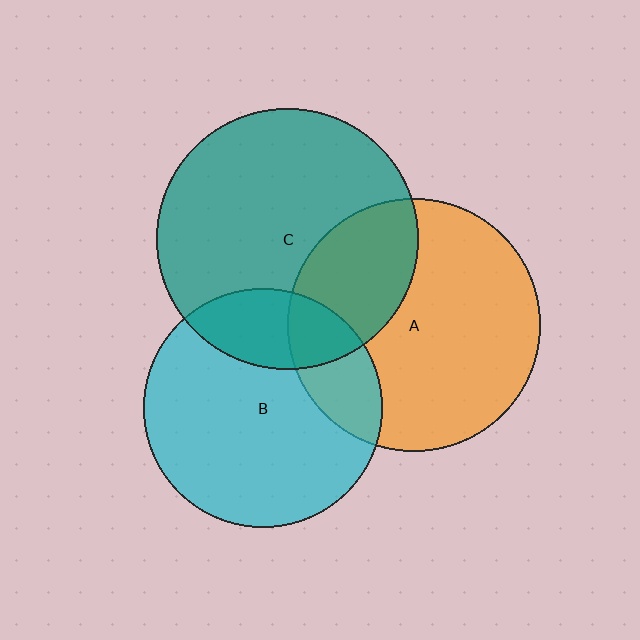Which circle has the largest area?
Circle C (teal).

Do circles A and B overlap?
Yes.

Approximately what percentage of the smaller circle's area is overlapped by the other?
Approximately 20%.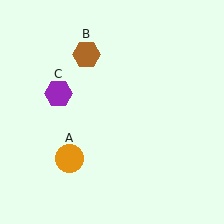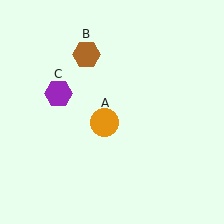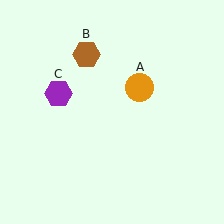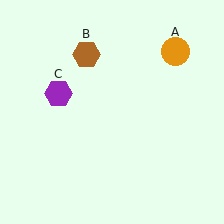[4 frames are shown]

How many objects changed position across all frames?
1 object changed position: orange circle (object A).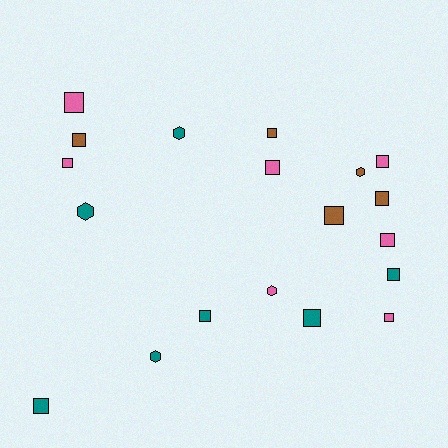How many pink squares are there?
There are 6 pink squares.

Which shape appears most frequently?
Square, with 14 objects.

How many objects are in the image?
There are 19 objects.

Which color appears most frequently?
Teal, with 7 objects.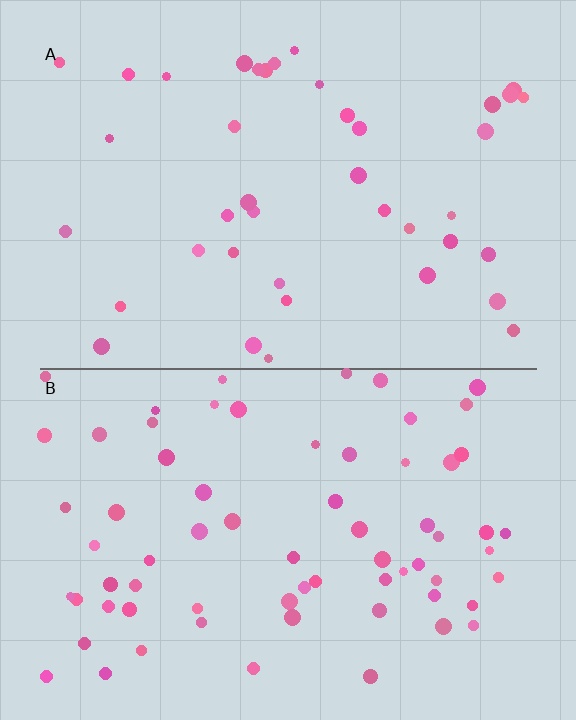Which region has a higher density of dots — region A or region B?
B (the bottom).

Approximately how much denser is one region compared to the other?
Approximately 1.7× — region B over region A.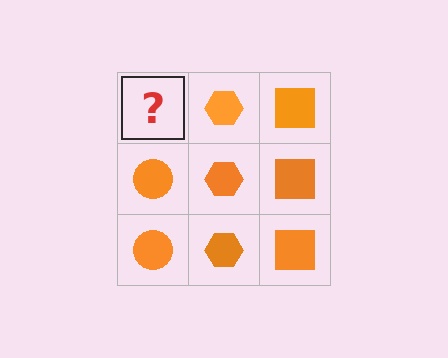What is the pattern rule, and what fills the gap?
The rule is that each column has a consistent shape. The gap should be filled with an orange circle.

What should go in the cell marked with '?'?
The missing cell should contain an orange circle.